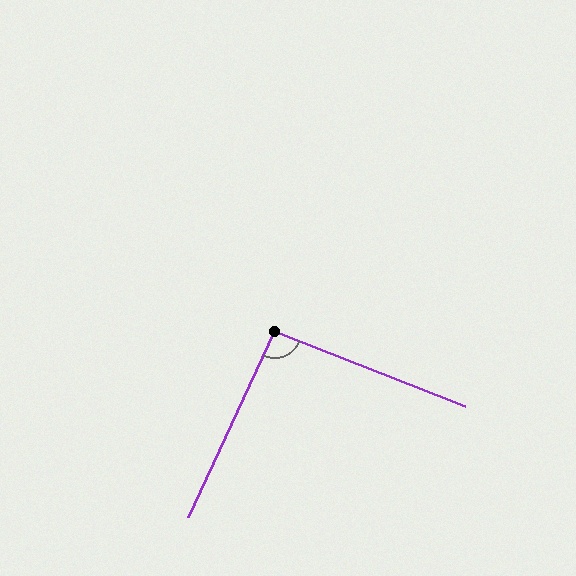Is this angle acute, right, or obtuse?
It is approximately a right angle.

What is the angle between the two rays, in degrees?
Approximately 94 degrees.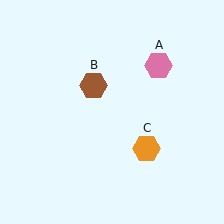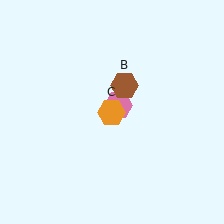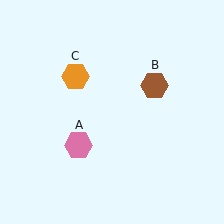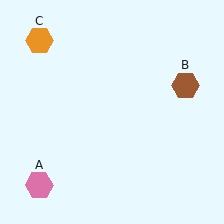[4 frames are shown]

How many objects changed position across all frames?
3 objects changed position: pink hexagon (object A), brown hexagon (object B), orange hexagon (object C).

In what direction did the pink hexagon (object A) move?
The pink hexagon (object A) moved down and to the left.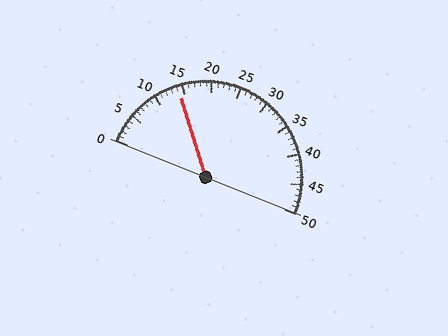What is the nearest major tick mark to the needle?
The nearest major tick mark is 15.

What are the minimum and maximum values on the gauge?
The gauge ranges from 0 to 50.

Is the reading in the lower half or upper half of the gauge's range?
The reading is in the lower half of the range (0 to 50).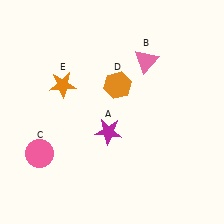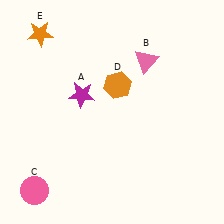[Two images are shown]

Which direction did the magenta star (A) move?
The magenta star (A) moved up.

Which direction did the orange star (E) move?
The orange star (E) moved up.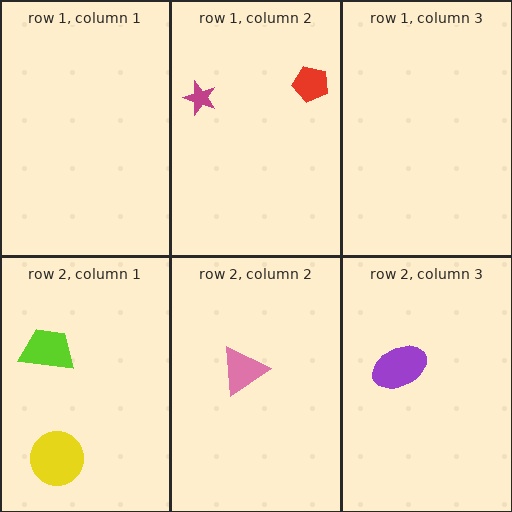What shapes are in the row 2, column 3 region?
The purple ellipse.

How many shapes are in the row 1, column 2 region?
2.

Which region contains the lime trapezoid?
The row 2, column 1 region.